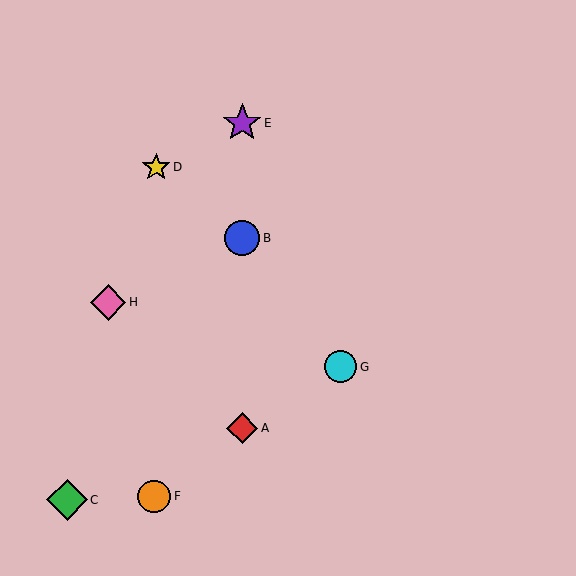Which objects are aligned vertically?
Objects A, B, E are aligned vertically.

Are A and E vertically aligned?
Yes, both are at x≈242.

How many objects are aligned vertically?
3 objects (A, B, E) are aligned vertically.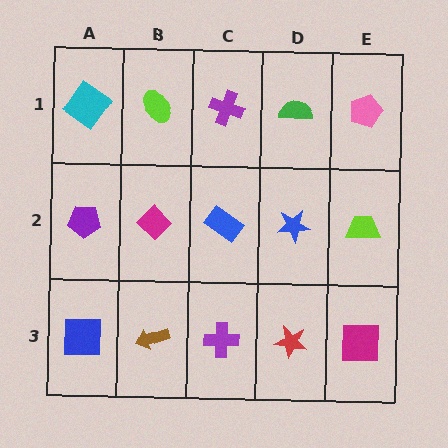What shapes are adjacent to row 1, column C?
A blue rectangle (row 2, column C), a lime ellipse (row 1, column B), a green semicircle (row 1, column D).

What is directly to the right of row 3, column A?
A brown arrow.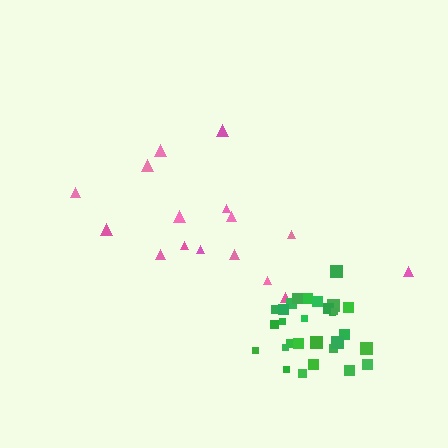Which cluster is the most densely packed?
Green.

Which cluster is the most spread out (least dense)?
Pink.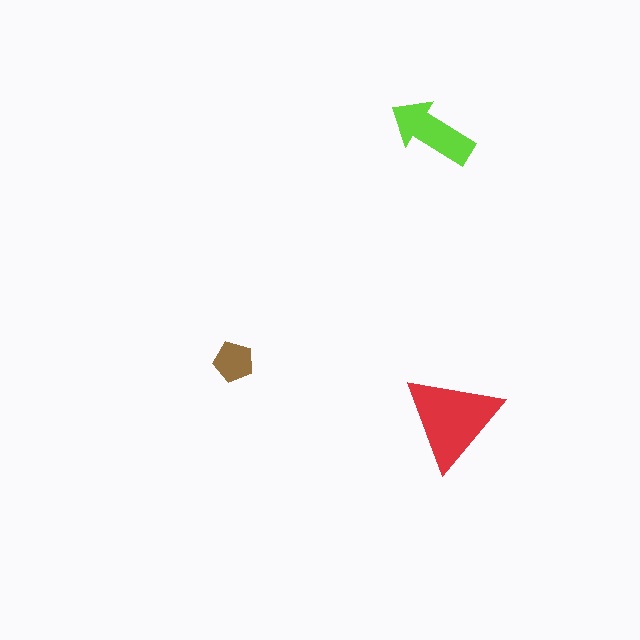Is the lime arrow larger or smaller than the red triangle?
Smaller.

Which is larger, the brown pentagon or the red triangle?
The red triangle.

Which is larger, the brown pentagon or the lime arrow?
The lime arrow.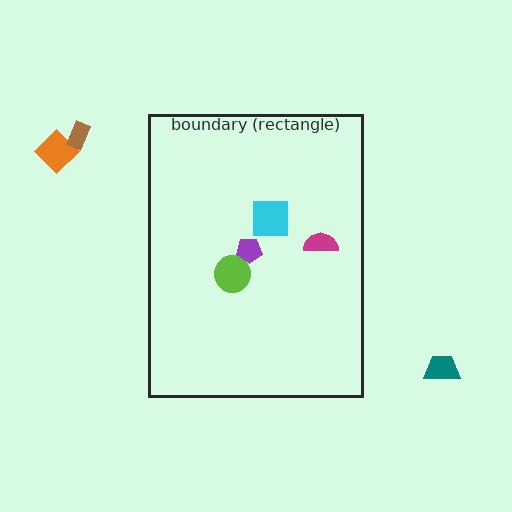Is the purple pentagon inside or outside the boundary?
Inside.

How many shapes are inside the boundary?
4 inside, 3 outside.